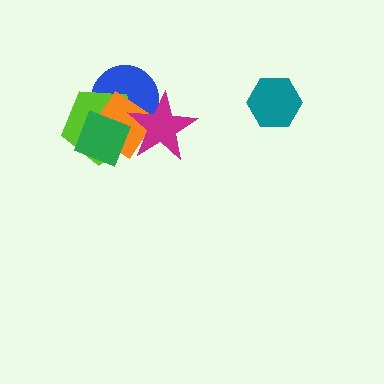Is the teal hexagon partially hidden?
No, no other shape covers it.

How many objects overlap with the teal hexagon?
0 objects overlap with the teal hexagon.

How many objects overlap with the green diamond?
4 objects overlap with the green diamond.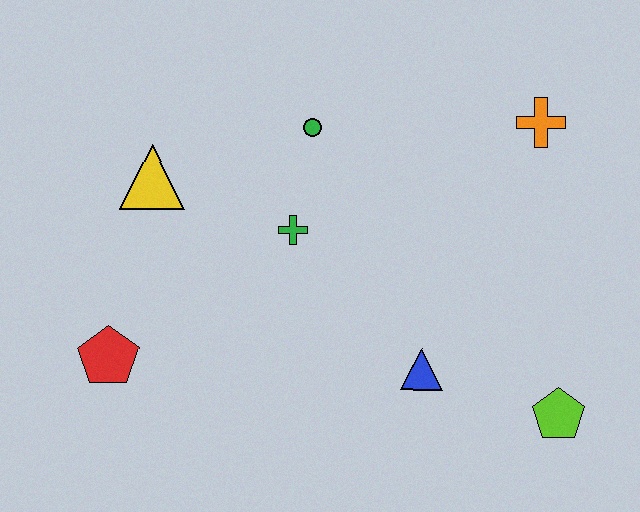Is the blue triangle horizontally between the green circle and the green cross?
No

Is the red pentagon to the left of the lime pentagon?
Yes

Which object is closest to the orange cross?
The green circle is closest to the orange cross.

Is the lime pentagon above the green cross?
No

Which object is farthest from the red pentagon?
The orange cross is farthest from the red pentagon.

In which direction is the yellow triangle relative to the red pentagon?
The yellow triangle is above the red pentagon.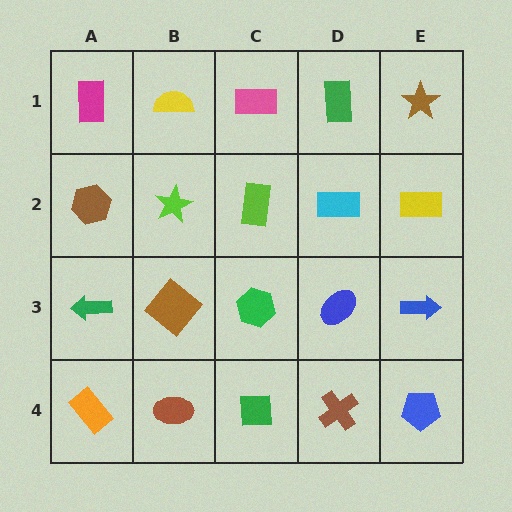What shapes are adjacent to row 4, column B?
A brown diamond (row 3, column B), an orange rectangle (row 4, column A), a green square (row 4, column C).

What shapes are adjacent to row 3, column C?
A lime rectangle (row 2, column C), a green square (row 4, column C), a brown diamond (row 3, column B), a blue ellipse (row 3, column D).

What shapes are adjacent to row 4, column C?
A green hexagon (row 3, column C), a brown ellipse (row 4, column B), a brown cross (row 4, column D).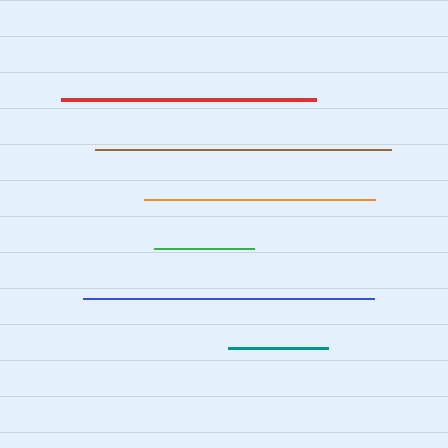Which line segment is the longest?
The brown line is the longest at approximately 297 pixels.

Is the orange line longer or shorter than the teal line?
The orange line is longer than the teal line.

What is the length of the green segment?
The green segment is approximately 100 pixels long.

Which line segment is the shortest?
The green line is the shortest at approximately 100 pixels.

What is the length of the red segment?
The red segment is approximately 255 pixels long.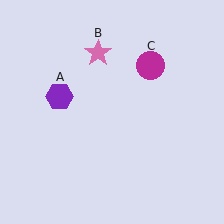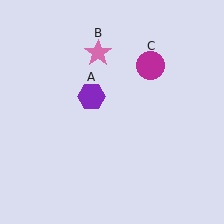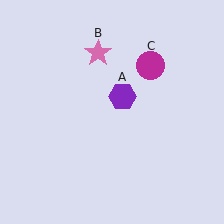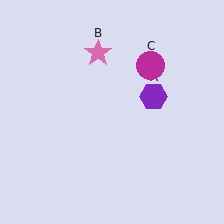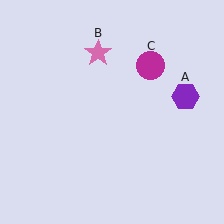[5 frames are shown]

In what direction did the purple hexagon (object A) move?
The purple hexagon (object A) moved right.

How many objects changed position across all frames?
1 object changed position: purple hexagon (object A).